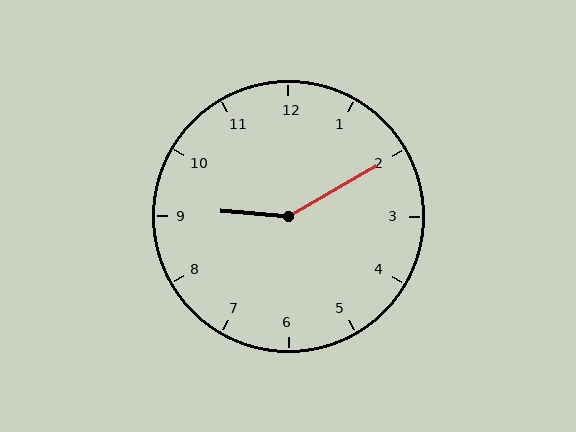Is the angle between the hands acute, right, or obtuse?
It is obtuse.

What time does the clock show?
9:10.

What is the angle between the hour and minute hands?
Approximately 145 degrees.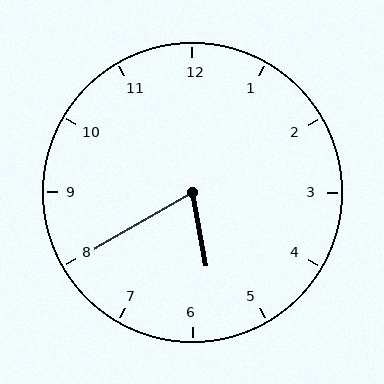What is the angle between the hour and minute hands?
Approximately 70 degrees.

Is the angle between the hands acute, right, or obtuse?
It is acute.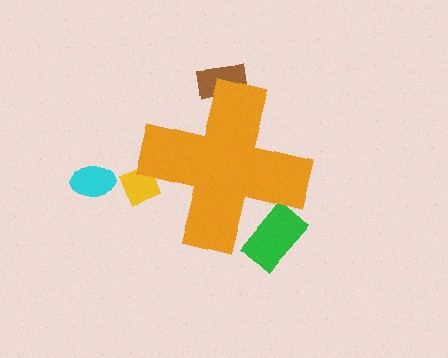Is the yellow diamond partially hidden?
Yes, the yellow diamond is partially hidden behind the orange cross.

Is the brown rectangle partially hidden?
Yes, the brown rectangle is partially hidden behind the orange cross.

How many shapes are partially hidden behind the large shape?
3 shapes are partially hidden.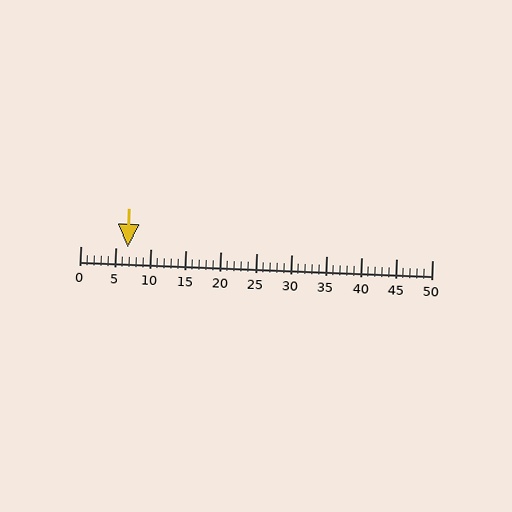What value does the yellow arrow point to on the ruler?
The yellow arrow points to approximately 7.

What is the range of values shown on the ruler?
The ruler shows values from 0 to 50.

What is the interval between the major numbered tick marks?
The major tick marks are spaced 5 units apart.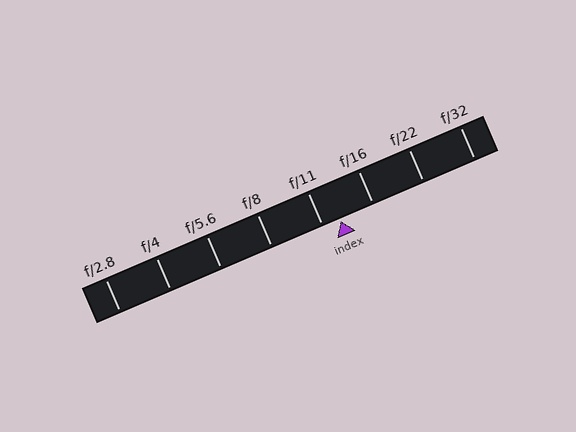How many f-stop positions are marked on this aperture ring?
There are 8 f-stop positions marked.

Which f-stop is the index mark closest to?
The index mark is closest to f/11.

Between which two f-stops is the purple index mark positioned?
The index mark is between f/11 and f/16.